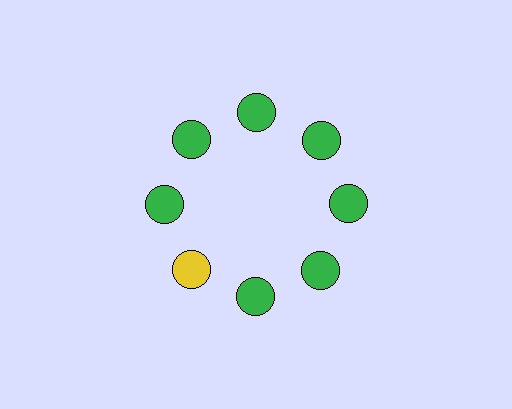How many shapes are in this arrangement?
There are 8 shapes arranged in a ring pattern.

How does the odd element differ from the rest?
It has a different color: yellow instead of green.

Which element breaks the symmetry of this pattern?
The yellow circle at roughly the 8 o'clock position breaks the symmetry. All other shapes are green circles.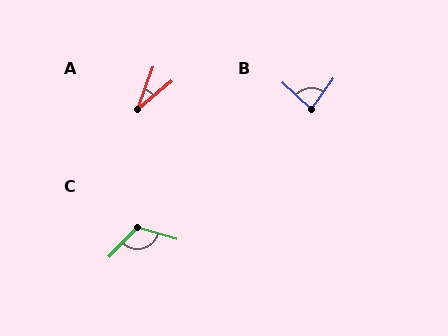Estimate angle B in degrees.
Approximately 83 degrees.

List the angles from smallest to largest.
A (30°), B (83°), C (118°).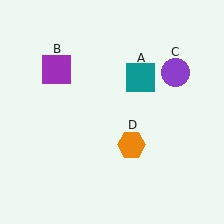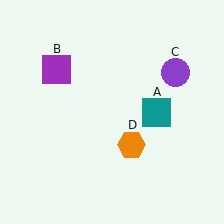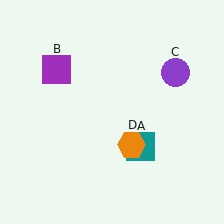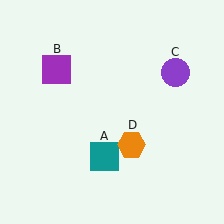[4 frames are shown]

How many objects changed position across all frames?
1 object changed position: teal square (object A).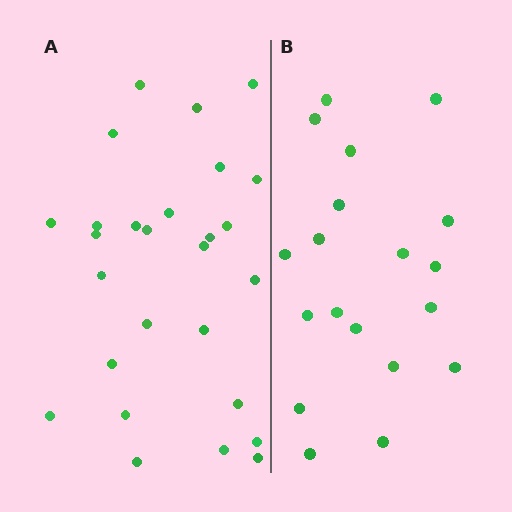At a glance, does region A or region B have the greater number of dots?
Region A (the left region) has more dots.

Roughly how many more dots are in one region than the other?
Region A has roughly 8 or so more dots than region B.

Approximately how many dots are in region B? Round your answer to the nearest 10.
About 20 dots. (The exact count is 19, which rounds to 20.)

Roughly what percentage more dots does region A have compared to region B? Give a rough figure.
About 40% more.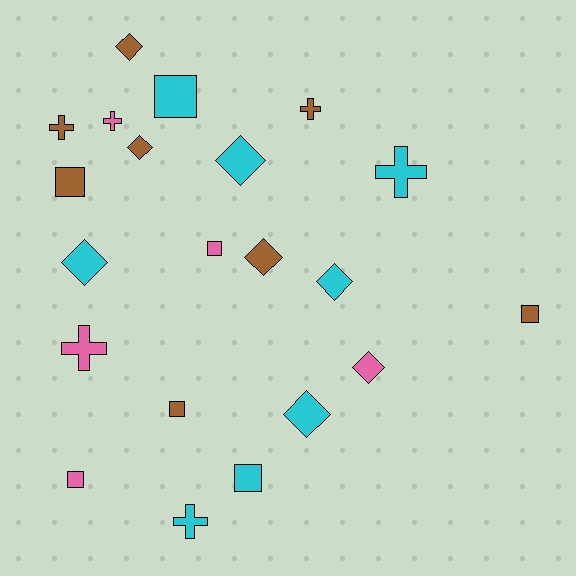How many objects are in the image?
There are 21 objects.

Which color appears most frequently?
Brown, with 8 objects.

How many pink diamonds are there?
There is 1 pink diamond.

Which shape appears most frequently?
Diamond, with 8 objects.